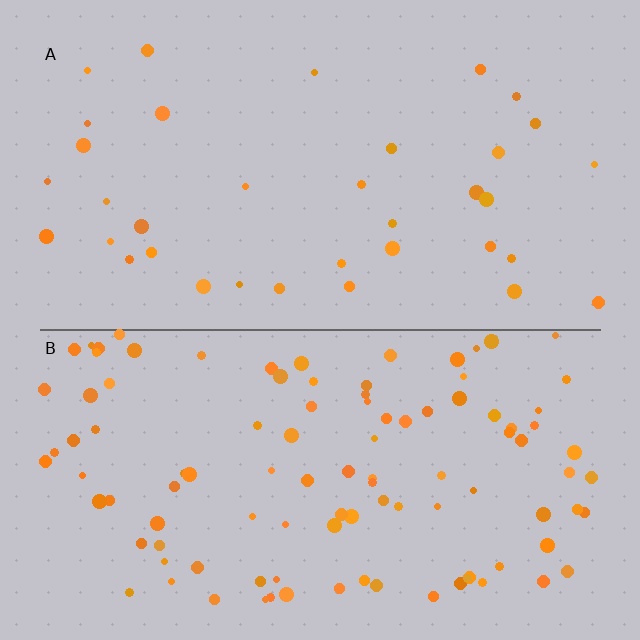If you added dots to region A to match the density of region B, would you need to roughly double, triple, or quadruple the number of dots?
Approximately triple.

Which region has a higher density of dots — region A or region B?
B (the bottom).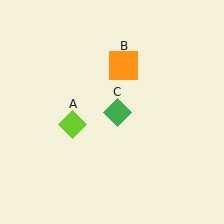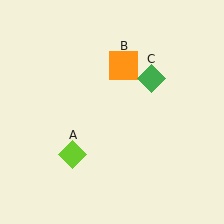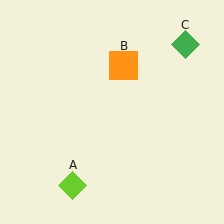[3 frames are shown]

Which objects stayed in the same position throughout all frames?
Orange square (object B) remained stationary.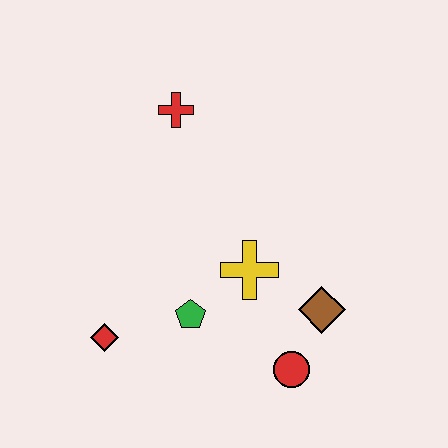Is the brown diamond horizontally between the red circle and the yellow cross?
No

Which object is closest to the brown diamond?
The red circle is closest to the brown diamond.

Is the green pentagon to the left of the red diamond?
No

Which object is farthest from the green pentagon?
The red cross is farthest from the green pentagon.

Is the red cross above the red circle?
Yes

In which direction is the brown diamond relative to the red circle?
The brown diamond is above the red circle.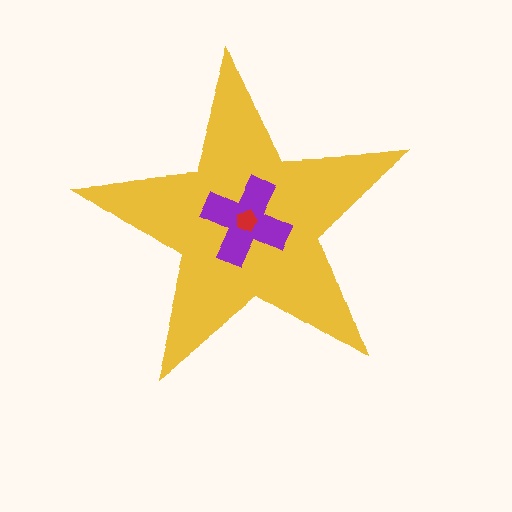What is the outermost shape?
The yellow star.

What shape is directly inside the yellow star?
The purple cross.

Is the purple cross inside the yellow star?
Yes.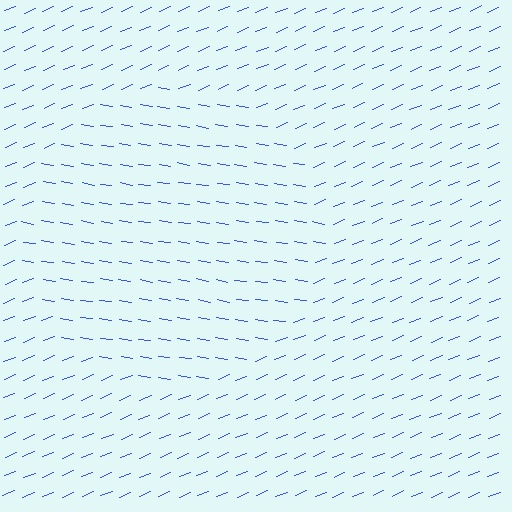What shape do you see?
I see a circle.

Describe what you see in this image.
The image is filled with small blue line segments. A circle region in the image has lines oriented differently from the surrounding lines, creating a visible texture boundary.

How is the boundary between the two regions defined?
The boundary is defined purely by a change in line orientation (approximately 31 degrees difference). All lines are the same color and thickness.